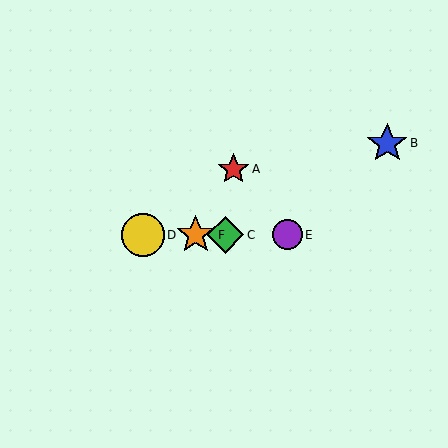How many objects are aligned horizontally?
4 objects (C, D, E, F) are aligned horizontally.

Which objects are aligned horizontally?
Objects C, D, E, F are aligned horizontally.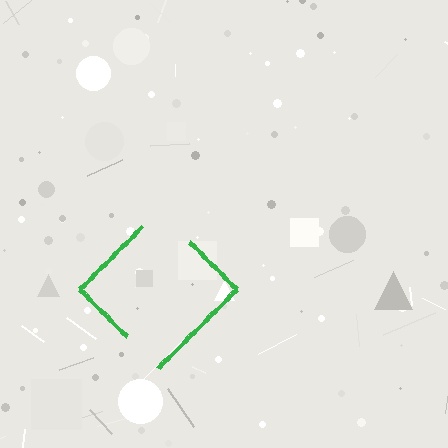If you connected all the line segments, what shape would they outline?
They would outline a diamond.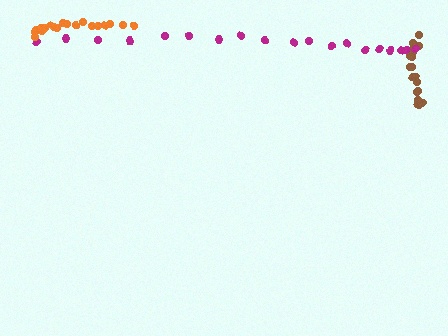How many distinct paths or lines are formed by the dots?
There are 3 distinct paths.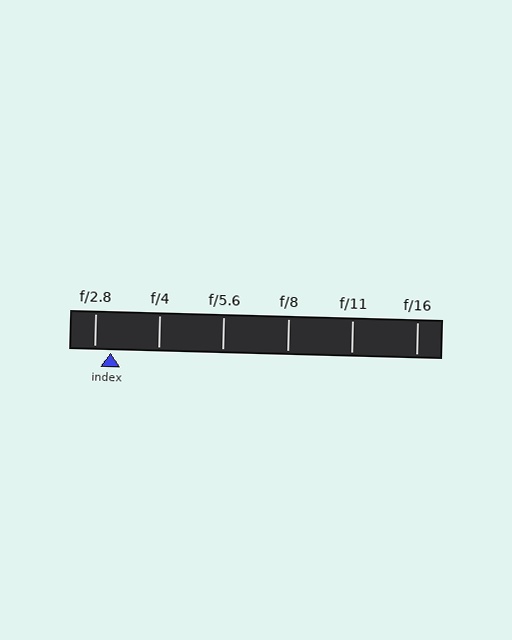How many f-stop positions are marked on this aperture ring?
There are 6 f-stop positions marked.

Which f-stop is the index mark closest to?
The index mark is closest to f/2.8.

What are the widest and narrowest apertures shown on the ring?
The widest aperture shown is f/2.8 and the narrowest is f/16.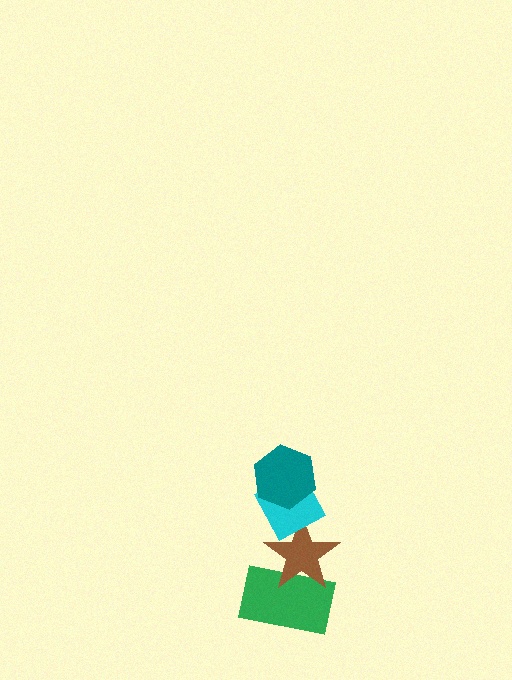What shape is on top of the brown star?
The cyan diamond is on top of the brown star.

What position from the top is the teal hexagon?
The teal hexagon is 1st from the top.